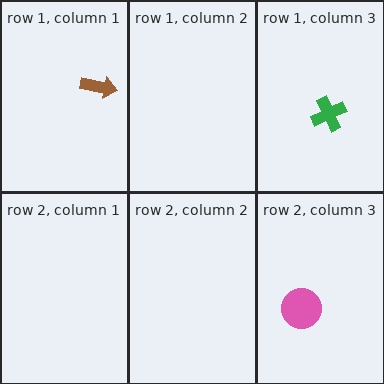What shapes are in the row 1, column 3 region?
The green cross.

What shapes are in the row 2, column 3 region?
The pink circle.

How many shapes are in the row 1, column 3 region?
1.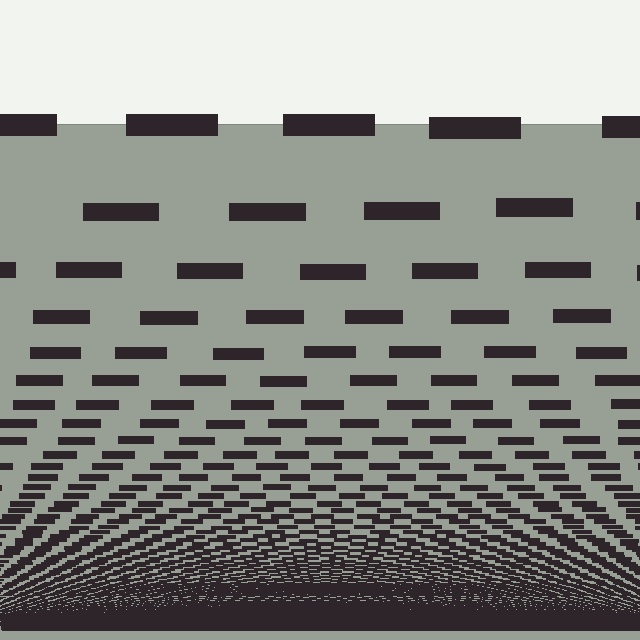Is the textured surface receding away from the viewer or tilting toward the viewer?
The surface appears to tilt toward the viewer. Texture elements get larger and sparser toward the top.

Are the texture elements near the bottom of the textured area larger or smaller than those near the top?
Smaller. The gradient is inverted — elements near the bottom are smaller and denser.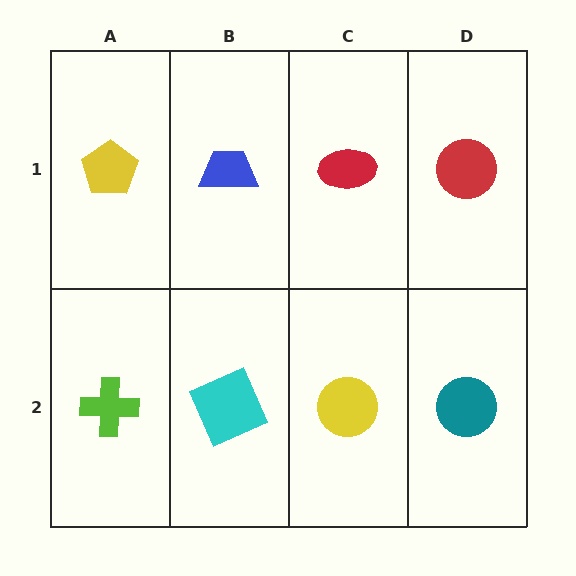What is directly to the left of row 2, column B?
A lime cross.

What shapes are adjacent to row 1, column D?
A teal circle (row 2, column D), a red ellipse (row 1, column C).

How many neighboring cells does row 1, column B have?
3.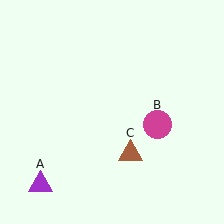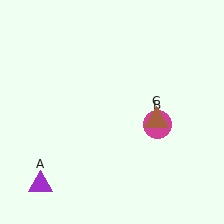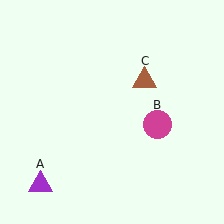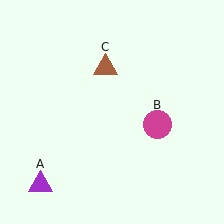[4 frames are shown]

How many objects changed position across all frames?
1 object changed position: brown triangle (object C).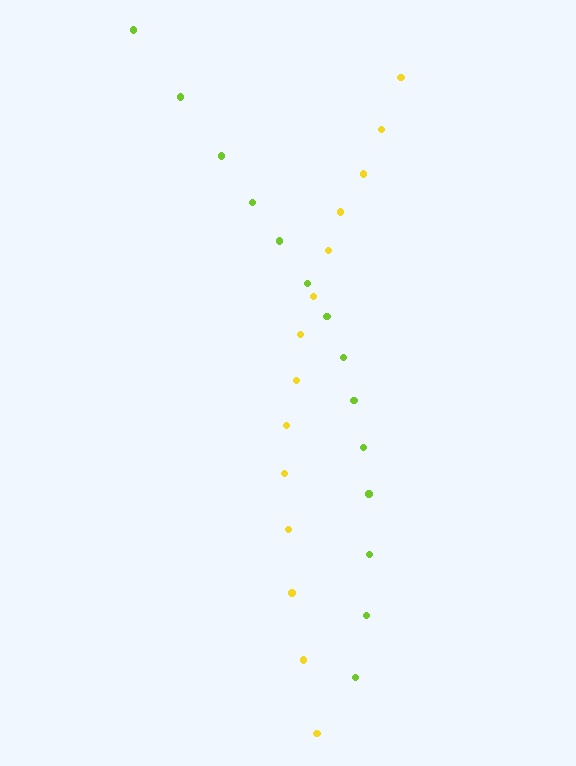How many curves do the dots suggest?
There are 2 distinct paths.